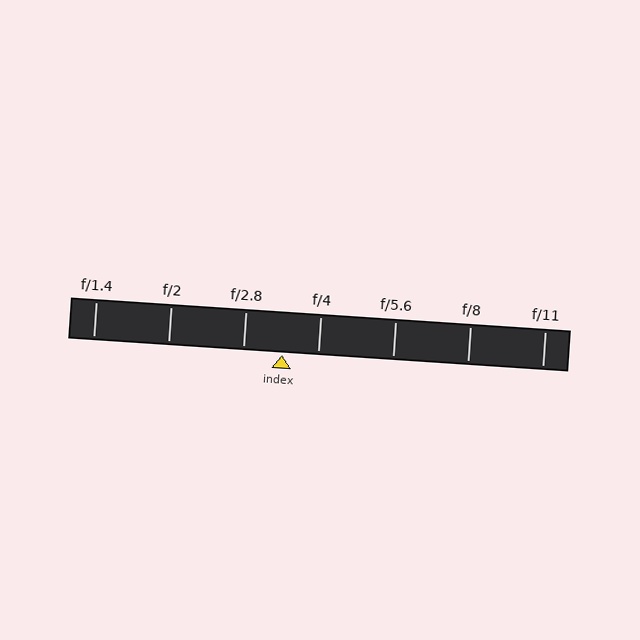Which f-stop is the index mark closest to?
The index mark is closest to f/4.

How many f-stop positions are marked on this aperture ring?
There are 7 f-stop positions marked.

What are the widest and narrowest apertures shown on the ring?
The widest aperture shown is f/1.4 and the narrowest is f/11.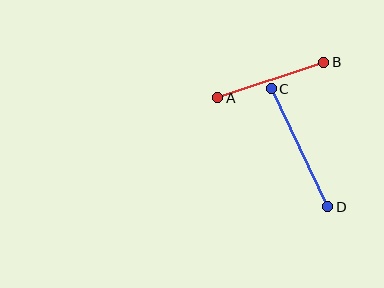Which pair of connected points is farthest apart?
Points C and D are farthest apart.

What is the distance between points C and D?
The distance is approximately 131 pixels.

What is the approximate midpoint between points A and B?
The midpoint is at approximately (271, 80) pixels.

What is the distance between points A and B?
The distance is approximately 112 pixels.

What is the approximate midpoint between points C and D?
The midpoint is at approximately (299, 148) pixels.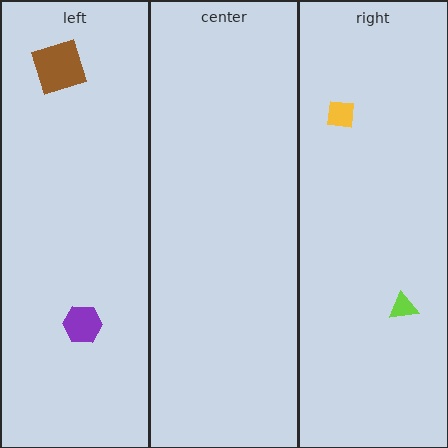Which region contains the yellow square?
The right region.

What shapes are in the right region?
The lime triangle, the yellow square.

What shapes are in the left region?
The purple hexagon, the brown square.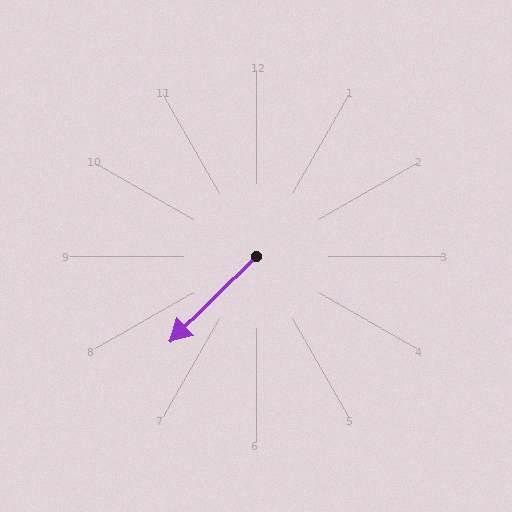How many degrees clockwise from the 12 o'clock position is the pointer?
Approximately 225 degrees.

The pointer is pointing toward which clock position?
Roughly 8 o'clock.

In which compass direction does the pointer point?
Southwest.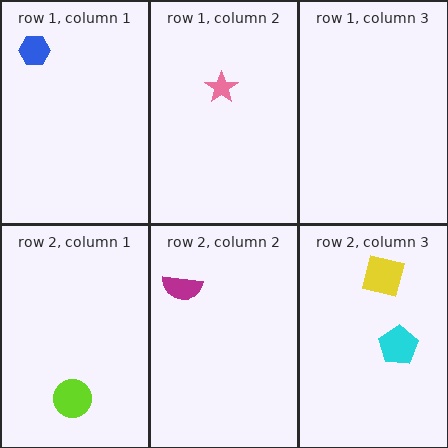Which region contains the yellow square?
The row 2, column 3 region.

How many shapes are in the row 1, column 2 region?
1.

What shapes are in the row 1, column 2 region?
The pink star.